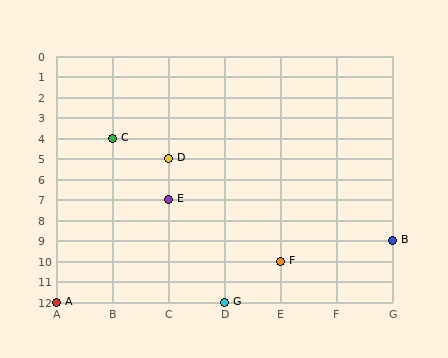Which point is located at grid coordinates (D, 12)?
Point G is at (D, 12).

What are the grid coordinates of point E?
Point E is at grid coordinates (C, 7).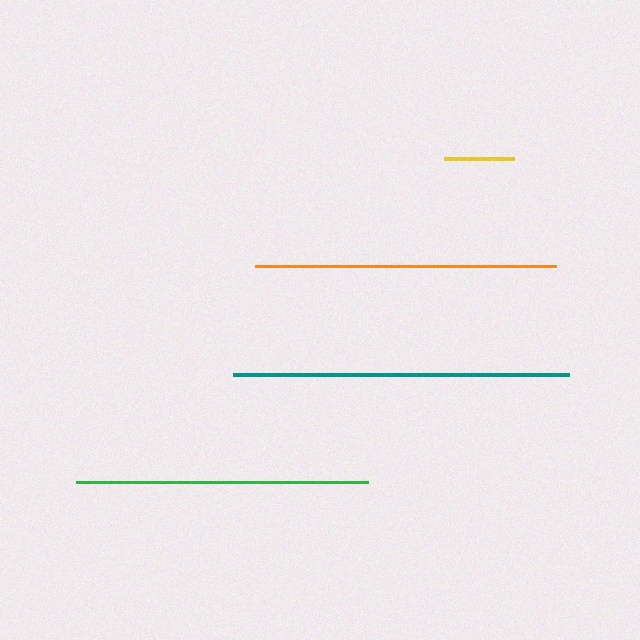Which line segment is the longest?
The teal line is the longest at approximately 336 pixels.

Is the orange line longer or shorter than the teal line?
The teal line is longer than the orange line.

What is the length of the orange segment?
The orange segment is approximately 301 pixels long.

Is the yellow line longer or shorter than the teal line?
The teal line is longer than the yellow line.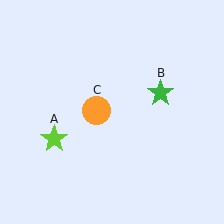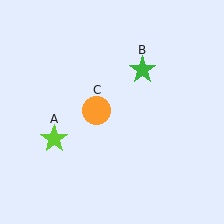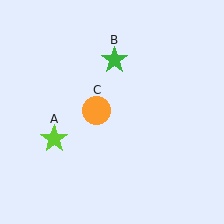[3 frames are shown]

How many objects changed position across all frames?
1 object changed position: green star (object B).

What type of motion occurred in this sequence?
The green star (object B) rotated counterclockwise around the center of the scene.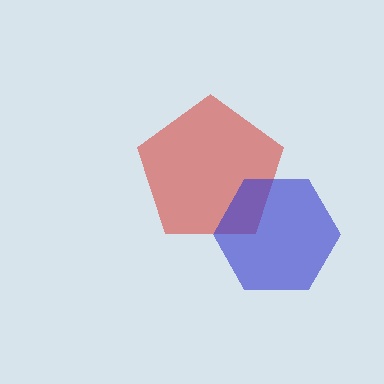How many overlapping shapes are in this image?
There are 2 overlapping shapes in the image.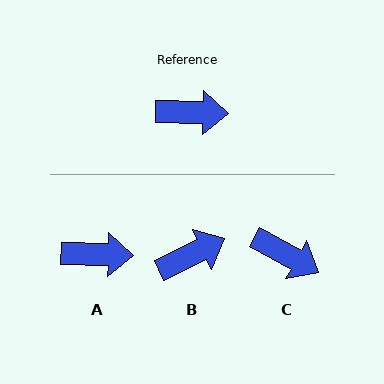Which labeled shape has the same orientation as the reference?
A.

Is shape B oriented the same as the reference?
No, it is off by about 27 degrees.